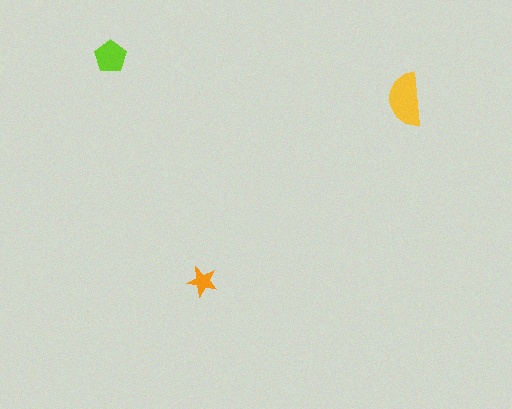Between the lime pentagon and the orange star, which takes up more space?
The lime pentagon.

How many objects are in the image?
There are 3 objects in the image.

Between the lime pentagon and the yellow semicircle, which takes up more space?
The yellow semicircle.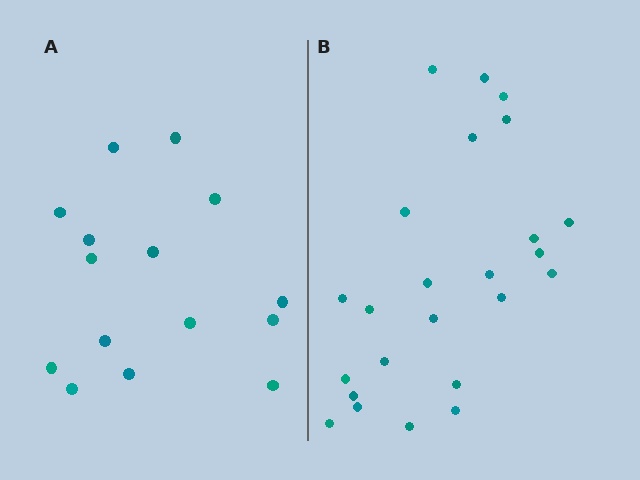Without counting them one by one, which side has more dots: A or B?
Region B (the right region) has more dots.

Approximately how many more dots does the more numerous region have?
Region B has roughly 8 or so more dots than region A.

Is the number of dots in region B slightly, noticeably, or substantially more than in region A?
Region B has substantially more. The ratio is roughly 1.6 to 1.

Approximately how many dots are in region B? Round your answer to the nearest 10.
About 20 dots. (The exact count is 24, which rounds to 20.)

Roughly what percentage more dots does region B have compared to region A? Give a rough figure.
About 60% more.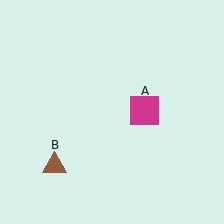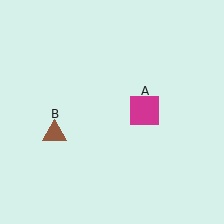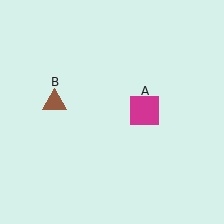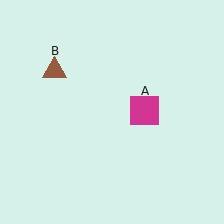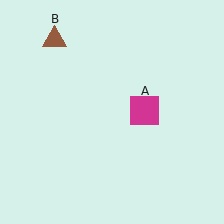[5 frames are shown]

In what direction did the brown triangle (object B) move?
The brown triangle (object B) moved up.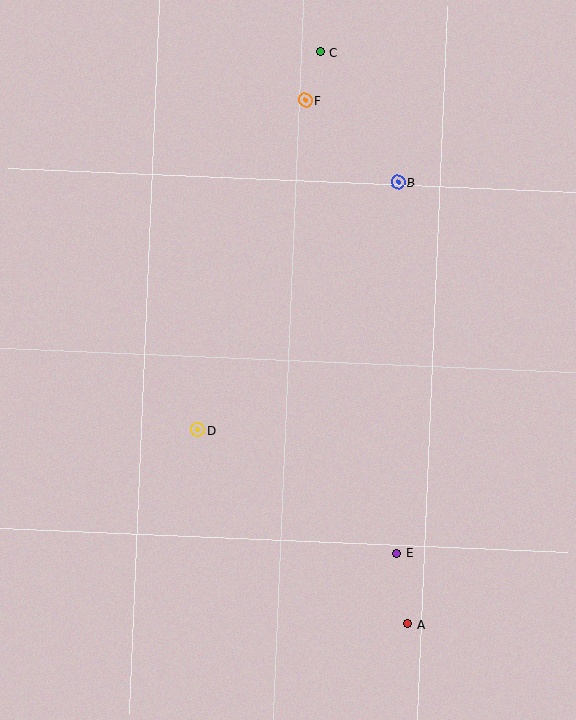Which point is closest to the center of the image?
Point D at (198, 430) is closest to the center.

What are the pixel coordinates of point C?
Point C is at (320, 52).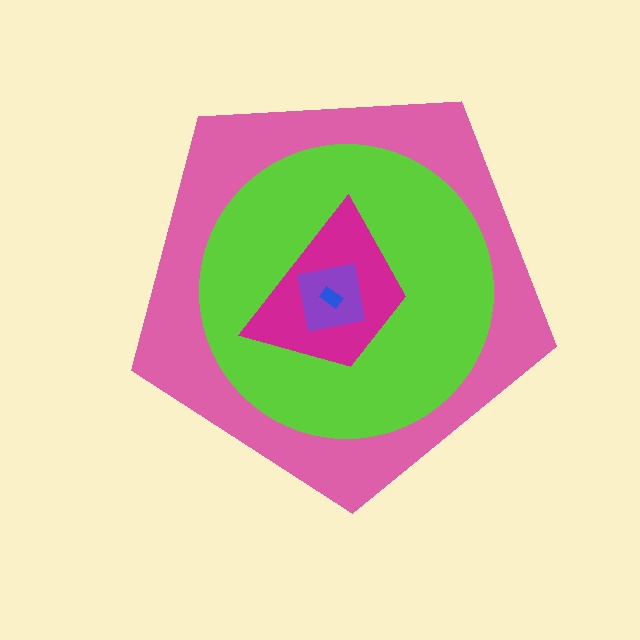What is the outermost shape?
The pink pentagon.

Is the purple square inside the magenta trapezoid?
Yes.